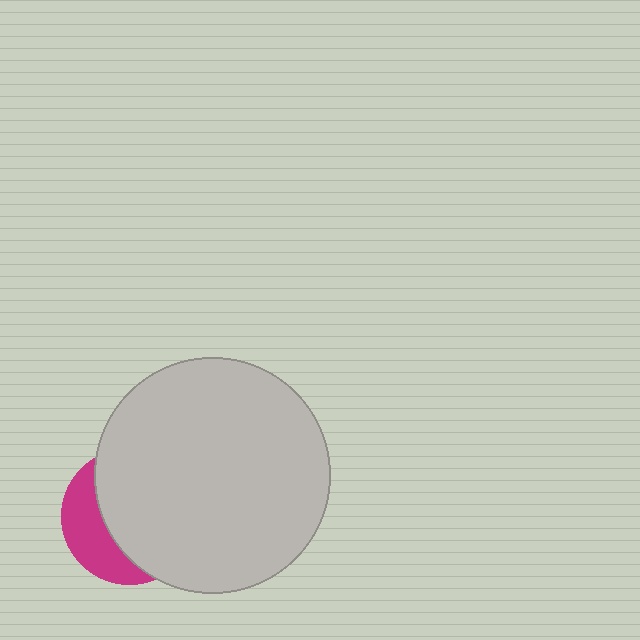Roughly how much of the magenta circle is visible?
A small part of it is visible (roughly 32%).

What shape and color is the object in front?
The object in front is a light gray circle.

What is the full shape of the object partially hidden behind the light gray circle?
The partially hidden object is a magenta circle.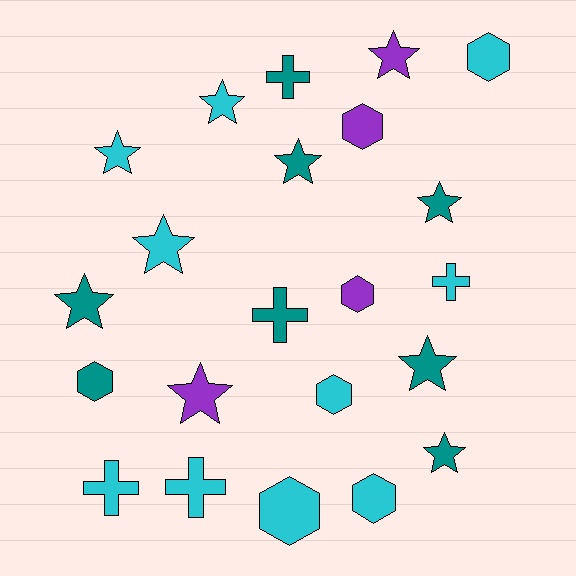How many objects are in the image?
There are 22 objects.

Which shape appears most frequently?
Star, with 10 objects.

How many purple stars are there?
There are 2 purple stars.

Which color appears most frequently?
Cyan, with 10 objects.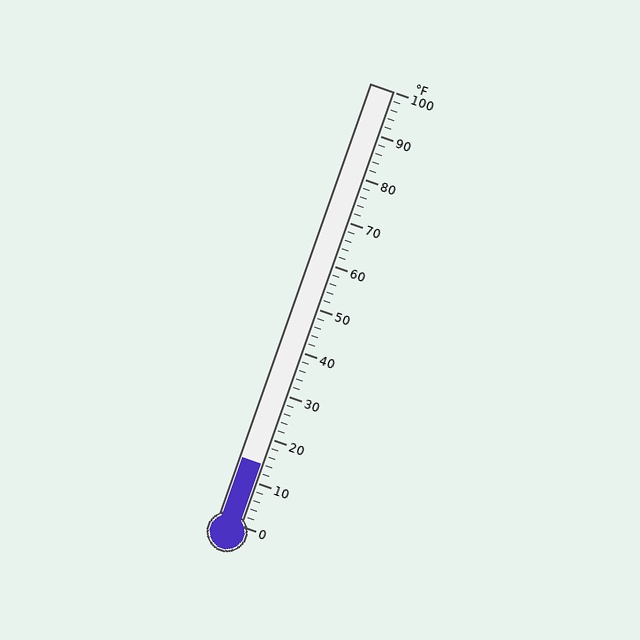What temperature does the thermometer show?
The thermometer shows approximately 14°F.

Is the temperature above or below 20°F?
The temperature is below 20°F.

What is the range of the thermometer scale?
The thermometer scale ranges from 0°F to 100°F.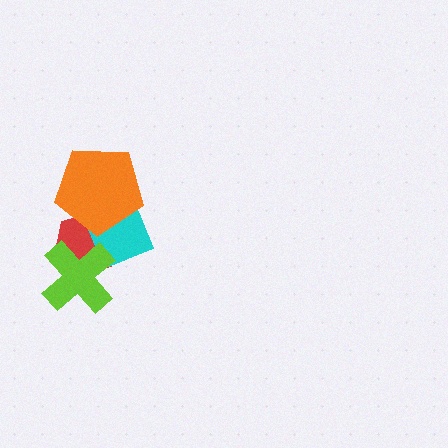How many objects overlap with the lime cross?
2 objects overlap with the lime cross.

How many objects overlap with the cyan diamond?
3 objects overlap with the cyan diamond.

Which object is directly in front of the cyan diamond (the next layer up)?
The lime cross is directly in front of the cyan diamond.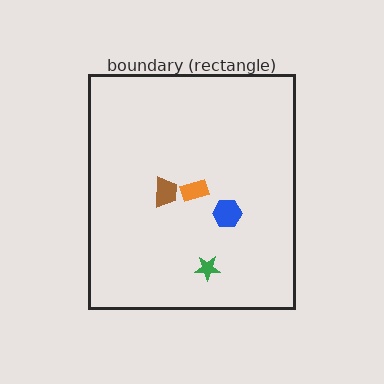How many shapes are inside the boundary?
4 inside, 0 outside.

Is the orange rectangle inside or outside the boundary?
Inside.